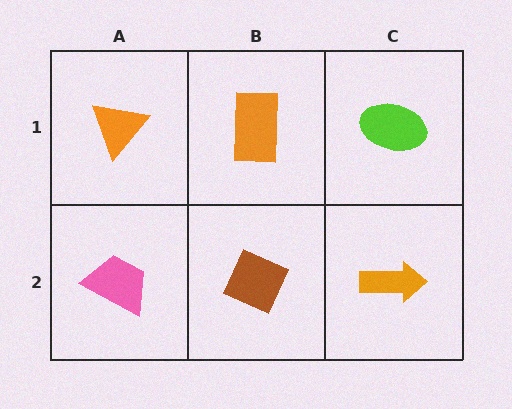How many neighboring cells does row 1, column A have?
2.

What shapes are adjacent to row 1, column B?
A brown diamond (row 2, column B), an orange triangle (row 1, column A), a lime ellipse (row 1, column C).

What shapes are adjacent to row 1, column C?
An orange arrow (row 2, column C), an orange rectangle (row 1, column B).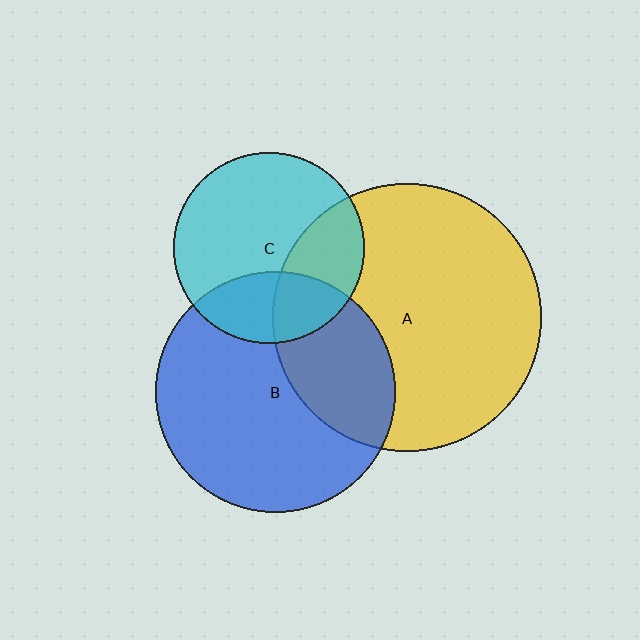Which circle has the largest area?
Circle A (yellow).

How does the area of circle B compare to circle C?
Approximately 1.6 times.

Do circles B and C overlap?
Yes.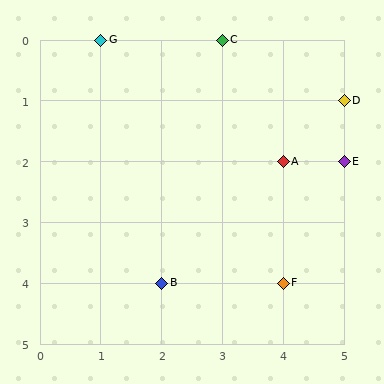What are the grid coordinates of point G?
Point G is at grid coordinates (1, 0).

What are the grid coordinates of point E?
Point E is at grid coordinates (5, 2).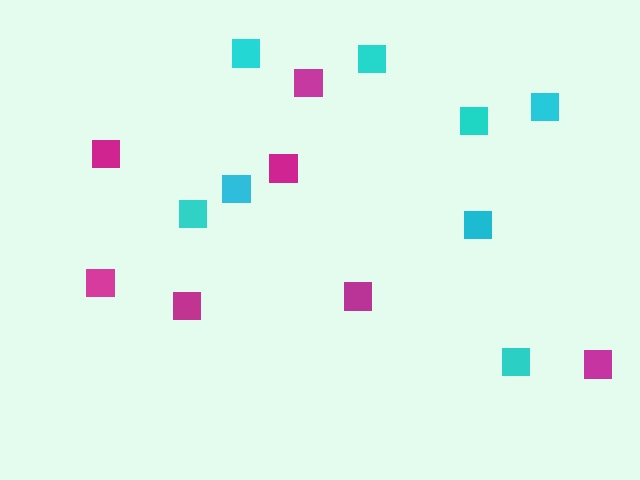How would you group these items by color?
There are 2 groups: one group of magenta squares (7) and one group of cyan squares (8).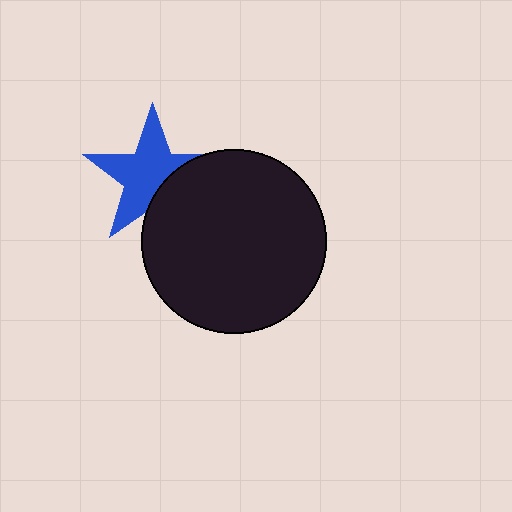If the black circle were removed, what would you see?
You would see the complete blue star.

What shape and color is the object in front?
The object in front is a black circle.